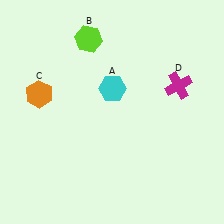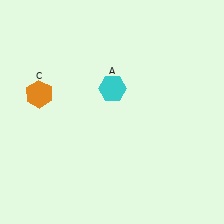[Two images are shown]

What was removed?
The lime hexagon (B), the magenta cross (D) were removed in Image 2.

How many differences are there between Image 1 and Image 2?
There are 2 differences between the two images.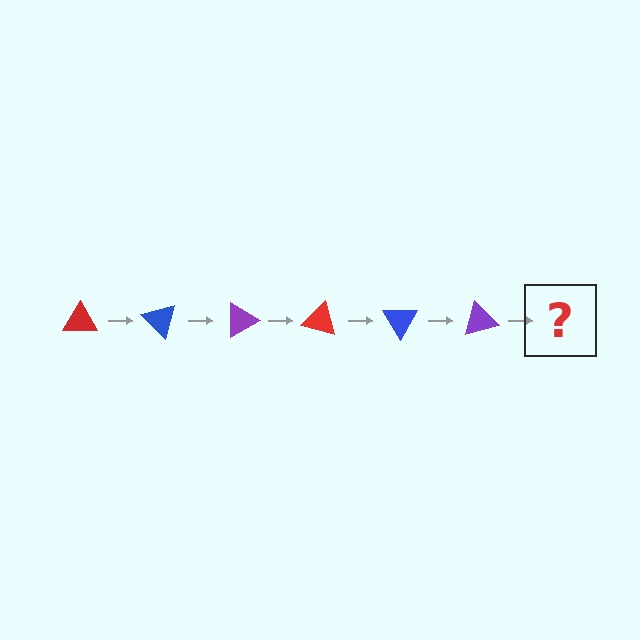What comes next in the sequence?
The next element should be a red triangle, rotated 270 degrees from the start.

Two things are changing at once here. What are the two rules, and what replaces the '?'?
The two rules are that it rotates 45 degrees each step and the color cycles through red, blue, and purple. The '?' should be a red triangle, rotated 270 degrees from the start.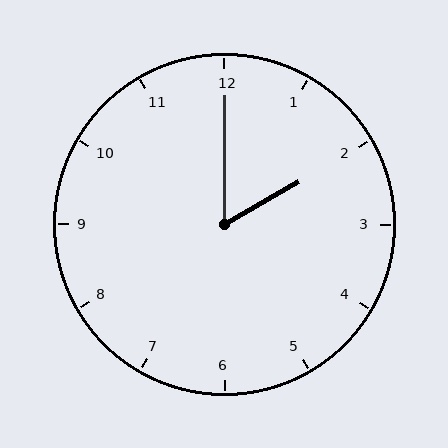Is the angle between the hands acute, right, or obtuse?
It is acute.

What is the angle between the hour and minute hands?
Approximately 60 degrees.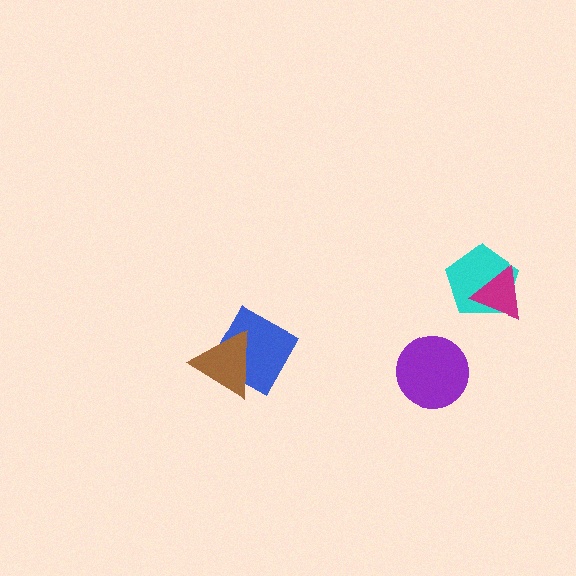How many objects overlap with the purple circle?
0 objects overlap with the purple circle.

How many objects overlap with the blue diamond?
1 object overlaps with the blue diamond.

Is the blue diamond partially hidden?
Yes, it is partially covered by another shape.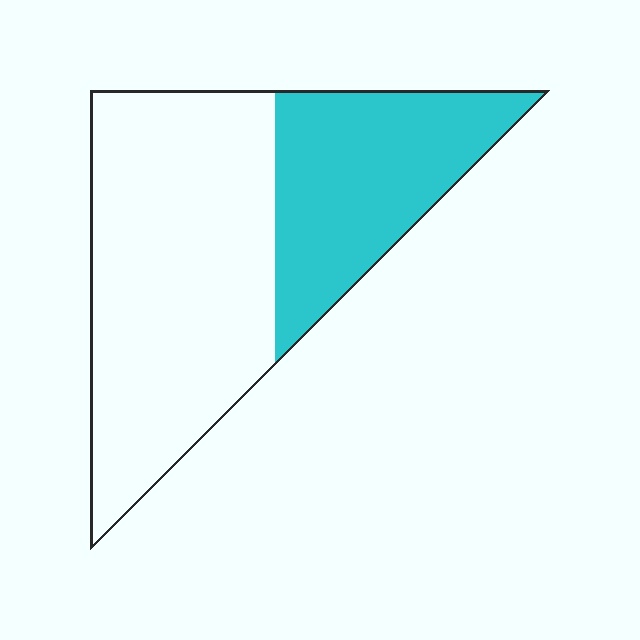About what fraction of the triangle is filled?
About three eighths (3/8).